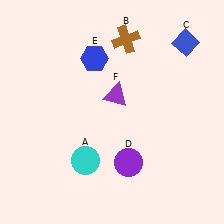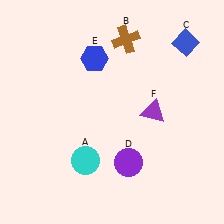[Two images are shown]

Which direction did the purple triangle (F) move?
The purple triangle (F) moved right.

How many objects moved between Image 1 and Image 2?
1 object moved between the two images.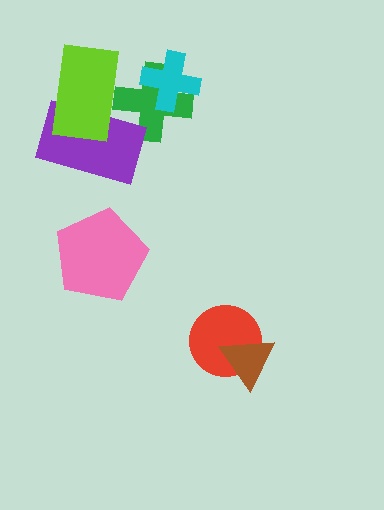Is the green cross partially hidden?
Yes, it is partially covered by another shape.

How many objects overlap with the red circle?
1 object overlaps with the red circle.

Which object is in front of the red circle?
The brown triangle is in front of the red circle.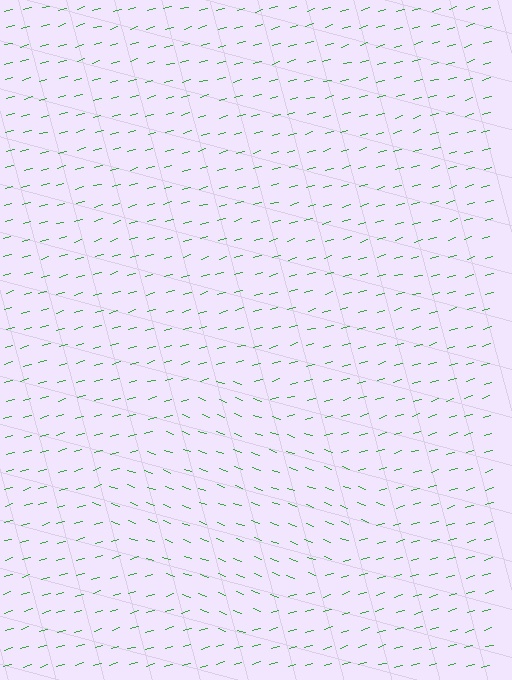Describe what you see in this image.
The image is filled with small green line segments. A diamond region in the image has lines oriented differently from the surrounding lines, creating a visible texture boundary.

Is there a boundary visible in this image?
Yes, there is a texture boundary formed by a change in line orientation.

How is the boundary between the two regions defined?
The boundary is defined purely by a change in line orientation (approximately 36 degrees difference). All lines are the same color and thickness.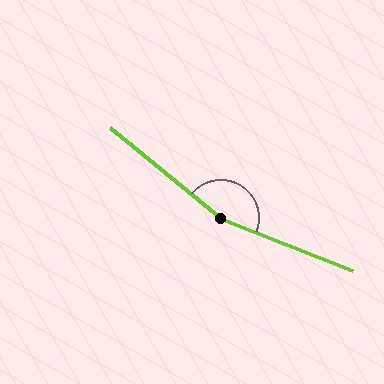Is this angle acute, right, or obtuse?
It is obtuse.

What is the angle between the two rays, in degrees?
Approximately 163 degrees.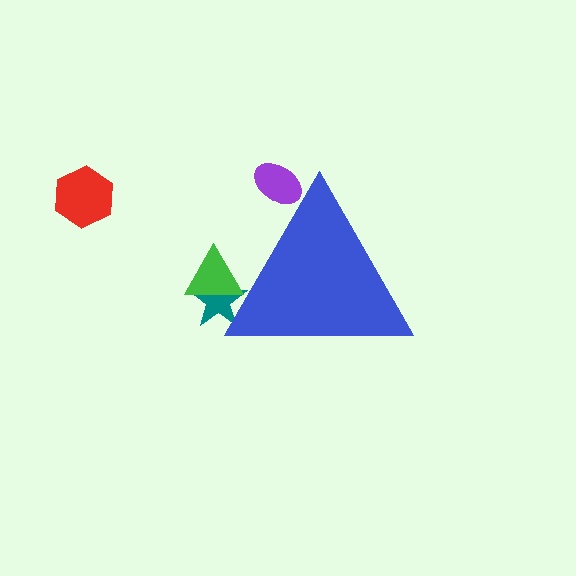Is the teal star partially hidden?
Yes, the teal star is partially hidden behind the blue triangle.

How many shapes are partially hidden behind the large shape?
3 shapes are partially hidden.